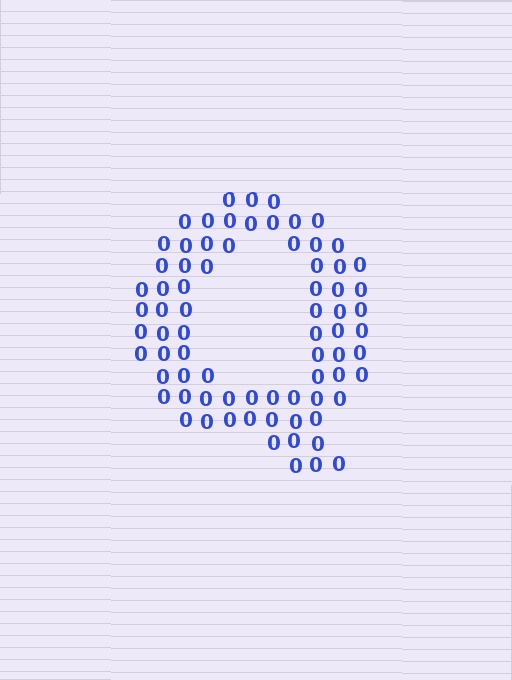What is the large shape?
The large shape is the letter Q.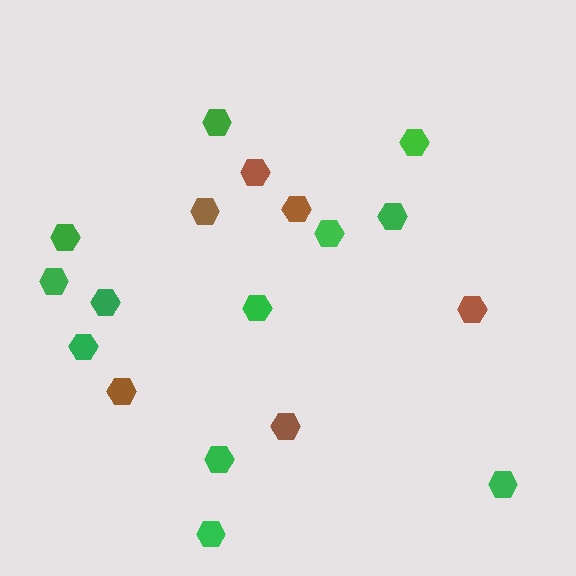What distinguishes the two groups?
There are 2 groups: one group of green hexagons (12) and one group of brown hexagons (6).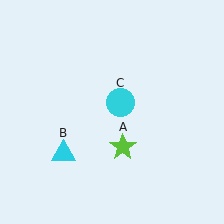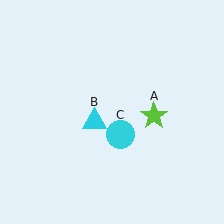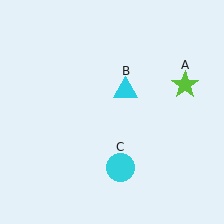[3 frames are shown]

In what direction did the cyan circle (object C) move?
The cyan circle (object C) moved down.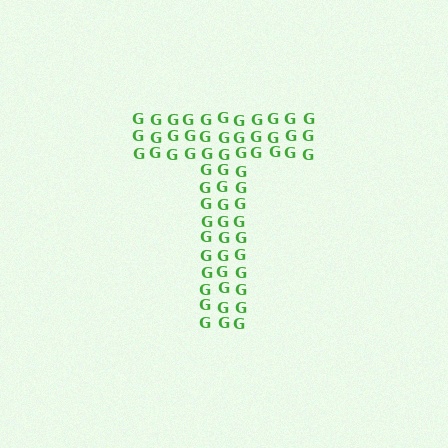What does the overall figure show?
The overall figure shows the letter T.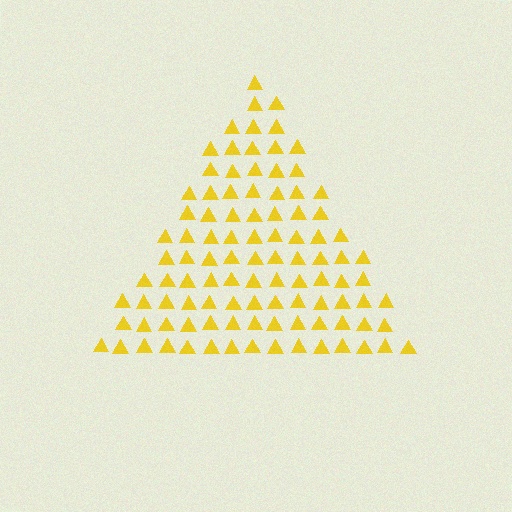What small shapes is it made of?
It is made of small triangles.